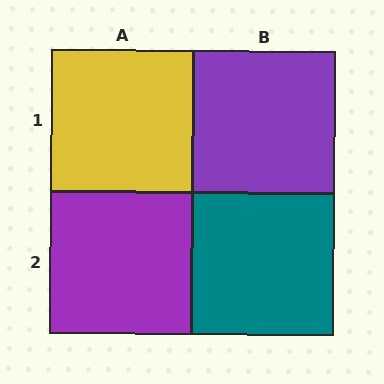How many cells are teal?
1 cell is teal.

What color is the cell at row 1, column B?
Purple.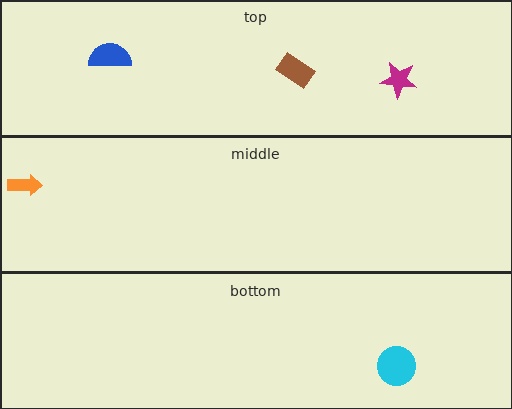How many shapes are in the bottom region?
1.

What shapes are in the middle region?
The orange arrow.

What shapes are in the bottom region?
The cyan circle.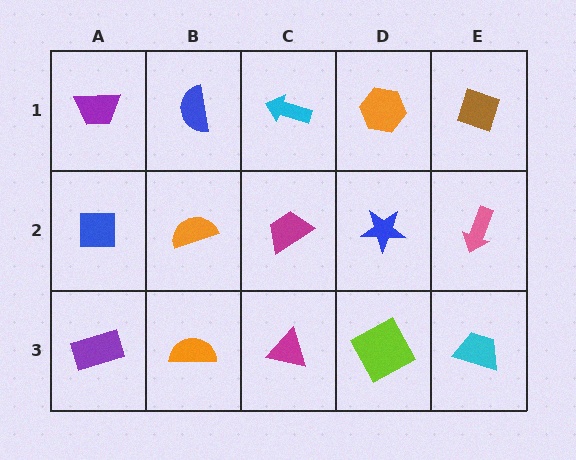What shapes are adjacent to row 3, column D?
A blue star (row 2, column D), a magenta triangle (row 3, column C), a cyan trapezoid (row 3, column E).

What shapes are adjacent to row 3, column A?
A blue square (row 2, column A), an orange semicircle (row 3, column B).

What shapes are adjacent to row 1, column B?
An orange semicircle (row 2, column B), a purple trapezoid (row 1, column A), a cyan arrow (row 1, column C).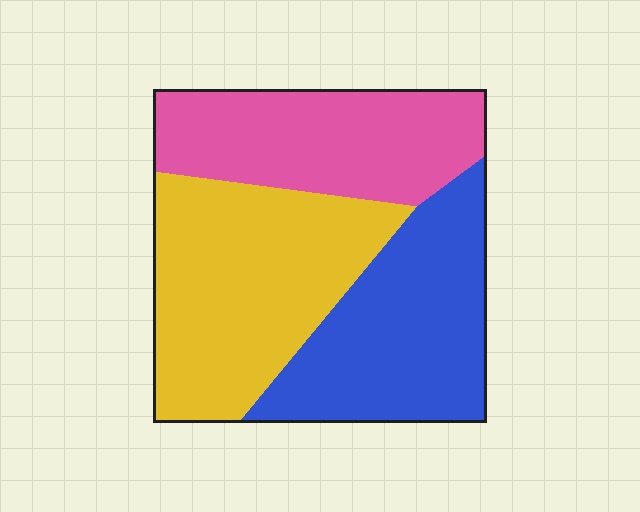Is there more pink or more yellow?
Yellow.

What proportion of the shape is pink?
Pink covers roughly 30% of the shape.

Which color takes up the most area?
Yellow, at roughly 40%.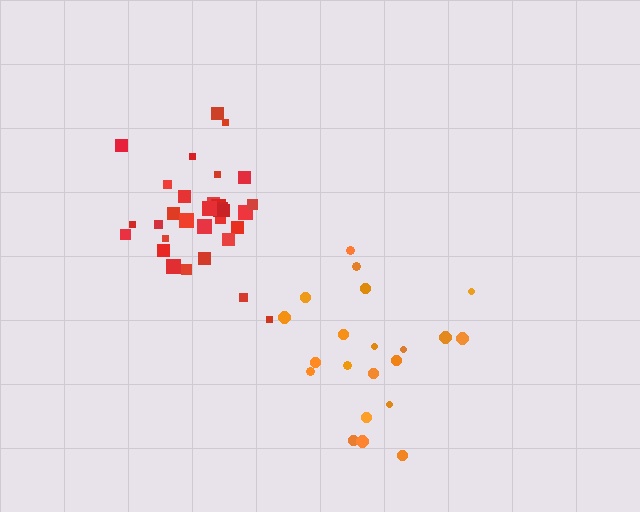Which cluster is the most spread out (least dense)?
Orange.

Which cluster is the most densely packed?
Red.